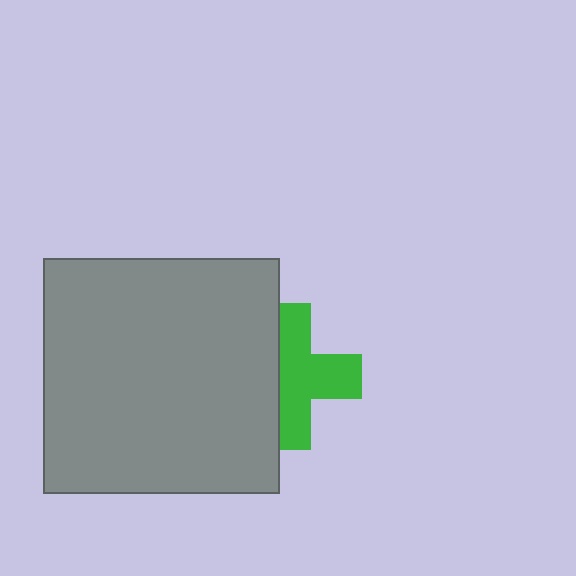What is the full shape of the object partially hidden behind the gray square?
The partially hidden object is a green cross.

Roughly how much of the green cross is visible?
About half of it is visible (roughly 62%).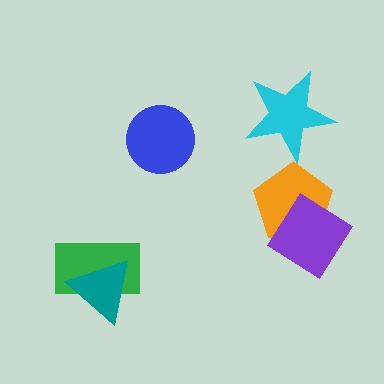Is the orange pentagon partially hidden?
Yes, it is partially covered by another shape.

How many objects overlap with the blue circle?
0 objects overlap with the blue circle.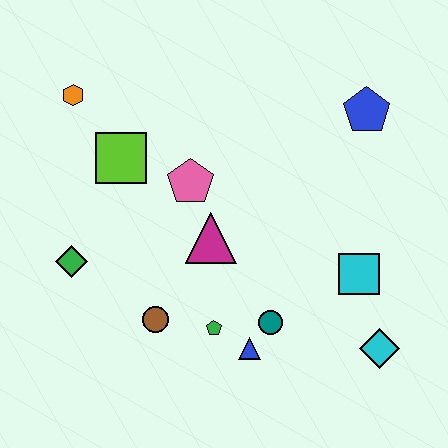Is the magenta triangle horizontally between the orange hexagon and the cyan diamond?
Yes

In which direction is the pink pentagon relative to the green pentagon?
The pink pentagon is above the green pentagon.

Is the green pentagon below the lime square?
Yes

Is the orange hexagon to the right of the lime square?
No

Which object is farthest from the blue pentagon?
The green diamond is farthest from the blue pentagon.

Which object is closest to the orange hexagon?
The lime square is closest to the orange hexagon.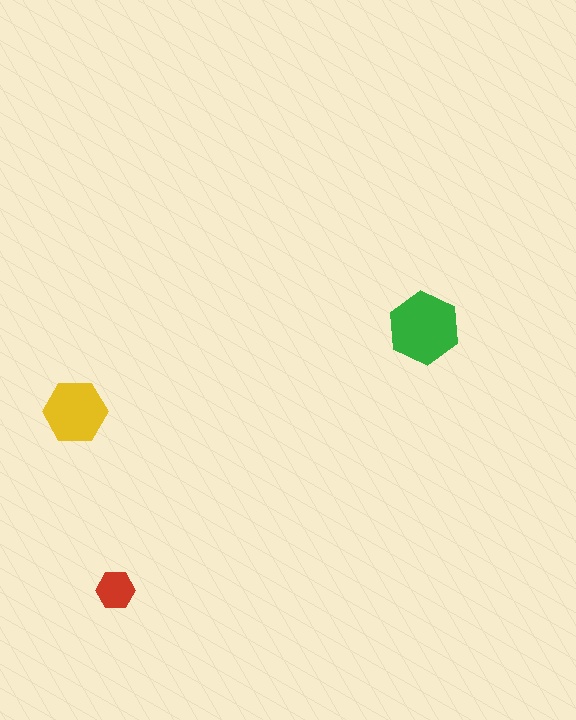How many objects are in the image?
There are 3 objects in the image.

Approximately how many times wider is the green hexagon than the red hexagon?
About 2 times wider.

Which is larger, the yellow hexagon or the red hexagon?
The yellow one.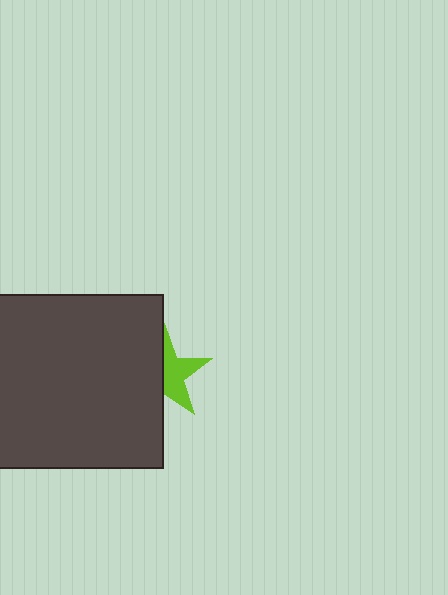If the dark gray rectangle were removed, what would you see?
You would see the complete lime star.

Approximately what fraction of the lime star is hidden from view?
Roughly 48% of the lime star is hidden behind the dark gray rectangle.